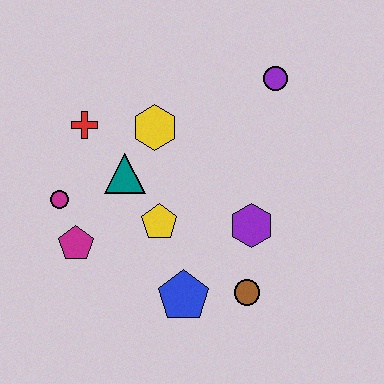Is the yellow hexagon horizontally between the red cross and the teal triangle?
No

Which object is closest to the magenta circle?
The magenta pentagon is closest to the magenta circle.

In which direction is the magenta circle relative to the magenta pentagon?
The magenta circle is above the magenta pentagon.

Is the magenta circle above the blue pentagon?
Yes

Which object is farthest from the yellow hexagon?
The brown circle is farthest from the yellow hexagon.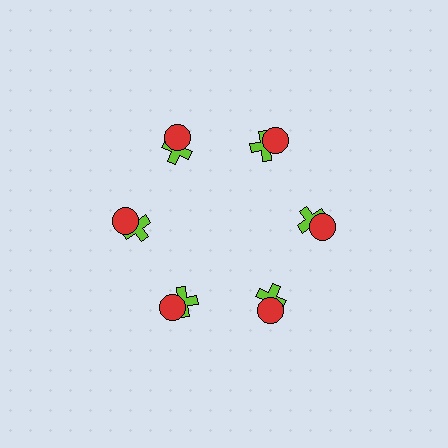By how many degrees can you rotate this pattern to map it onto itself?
The pattern maps onto itself every 60 degrees of rotation.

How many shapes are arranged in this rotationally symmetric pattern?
There are 12 shapes, arranged in 6 groups of 2.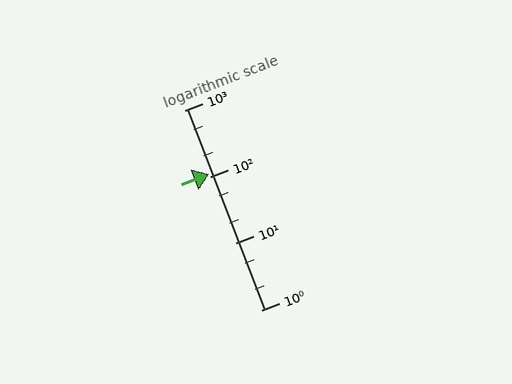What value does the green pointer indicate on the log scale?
The pointer indicates approximately 110.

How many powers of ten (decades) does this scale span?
The scale spans 3 decades, from 1 to 1000.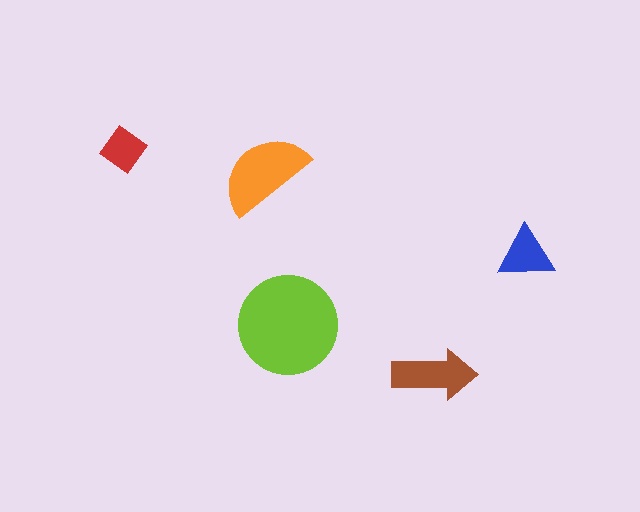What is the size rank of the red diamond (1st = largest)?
5th.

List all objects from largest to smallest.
The lime circle, the orange semicircle, the brown arrow, the blue triangle, the red diamond.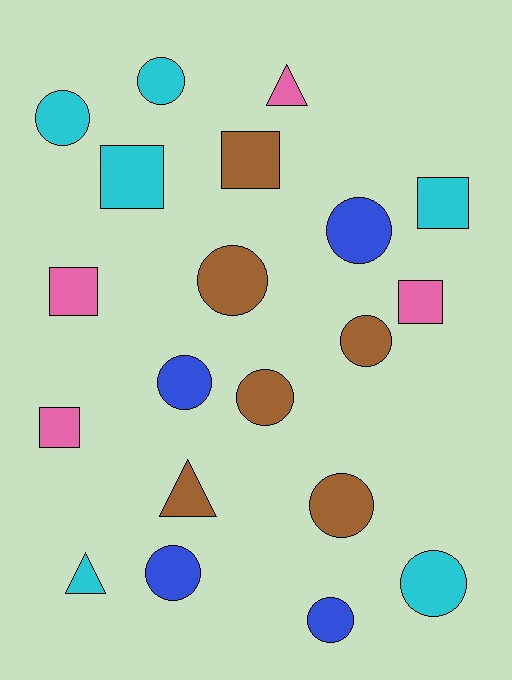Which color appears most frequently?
Brown, with 6 objects.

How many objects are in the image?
There are 20 objects.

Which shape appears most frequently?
Circle, with 11 objects.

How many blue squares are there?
There are no blue squares.